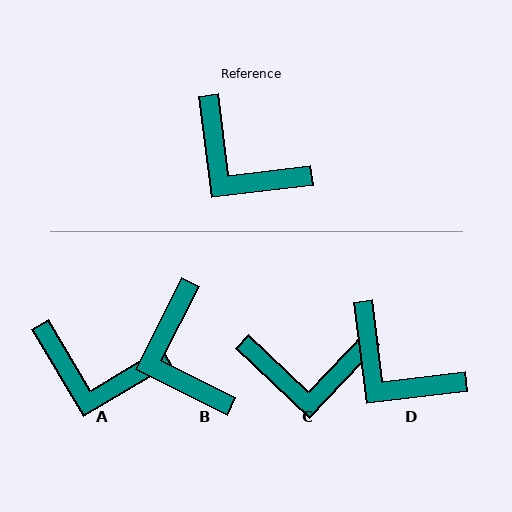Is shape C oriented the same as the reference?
No, it is off by about 39 degrees.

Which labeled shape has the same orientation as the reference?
D.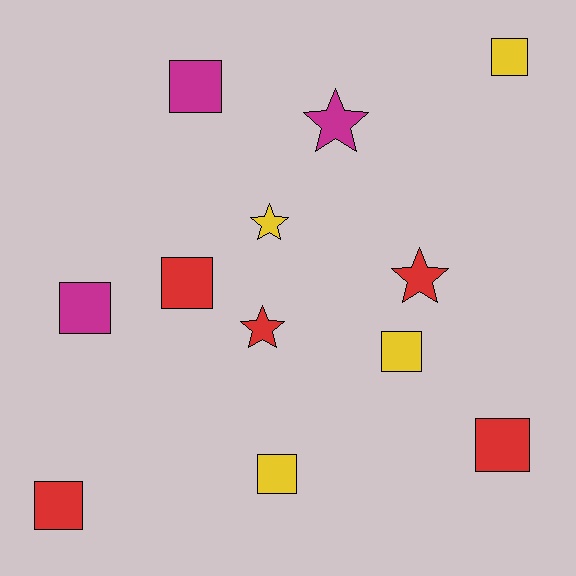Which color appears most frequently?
Red, with 5 objects.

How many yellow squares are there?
There are 3 yellow squares.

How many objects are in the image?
There are 12 objects.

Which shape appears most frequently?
Square, with 8 objects.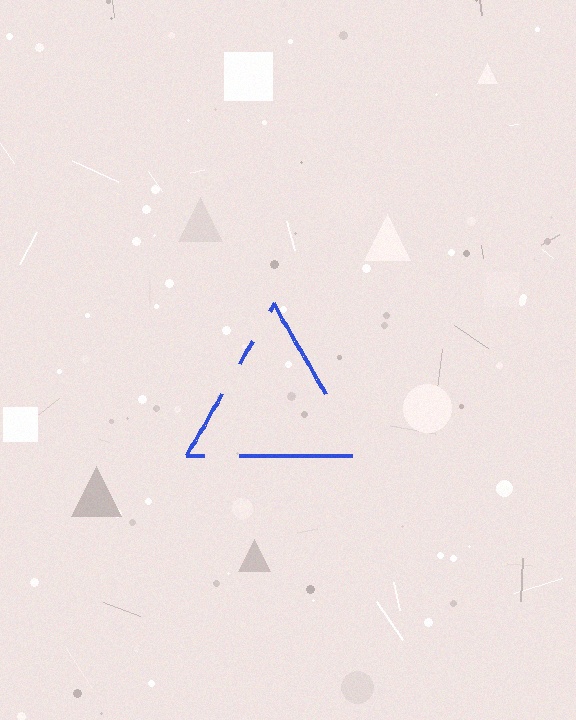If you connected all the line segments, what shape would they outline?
They would outline a triangle.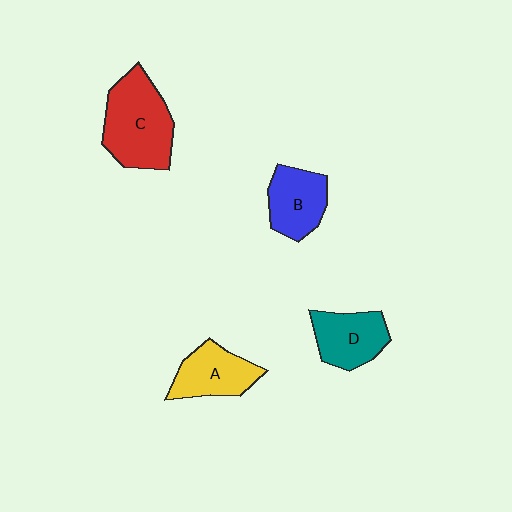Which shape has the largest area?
Shape C (red).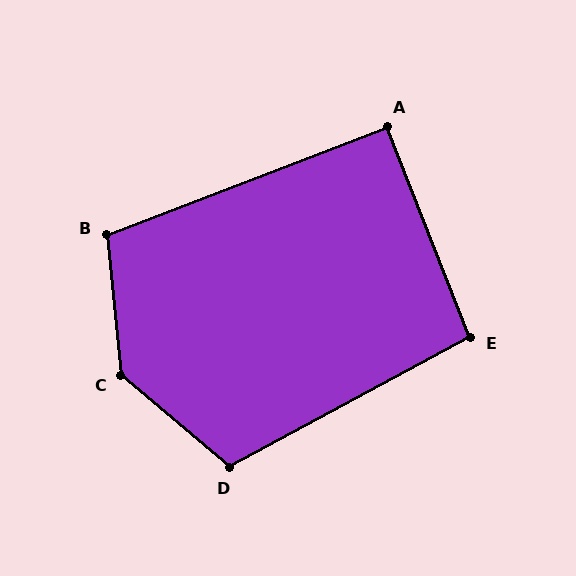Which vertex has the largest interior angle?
C, at approximately 136 degrees.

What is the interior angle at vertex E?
Approximately 97 degrees (obtuse).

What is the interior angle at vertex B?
Approximately 105 degrees (obtuse).